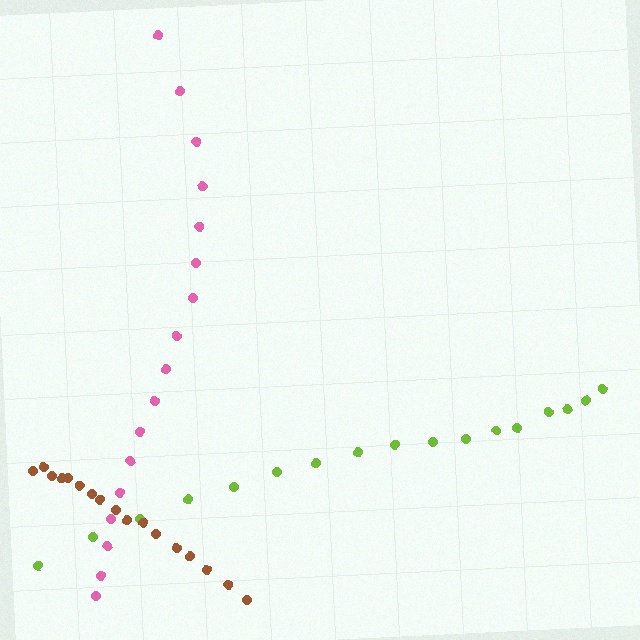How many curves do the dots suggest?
There are 3 distinct paths.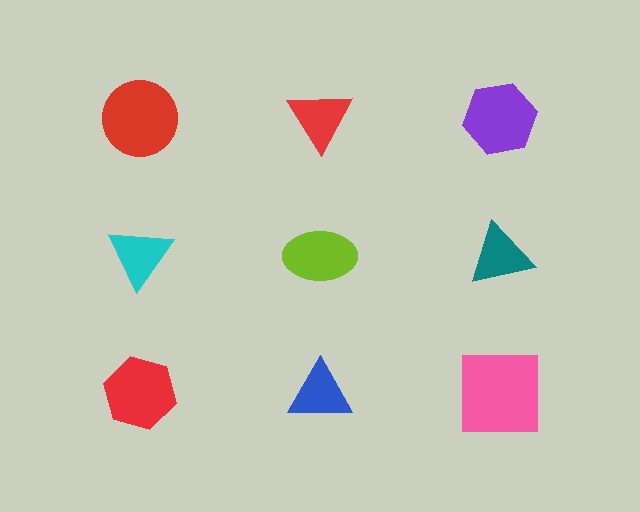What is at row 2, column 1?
A cyan triangle.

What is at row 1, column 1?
A red circle.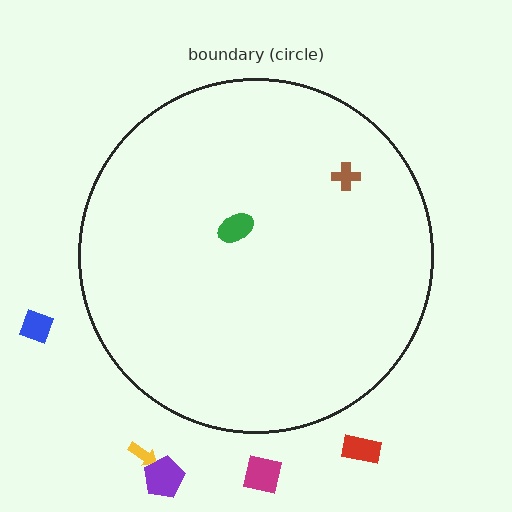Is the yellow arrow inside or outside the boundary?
Outside.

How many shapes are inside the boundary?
2 inside, 5 outside.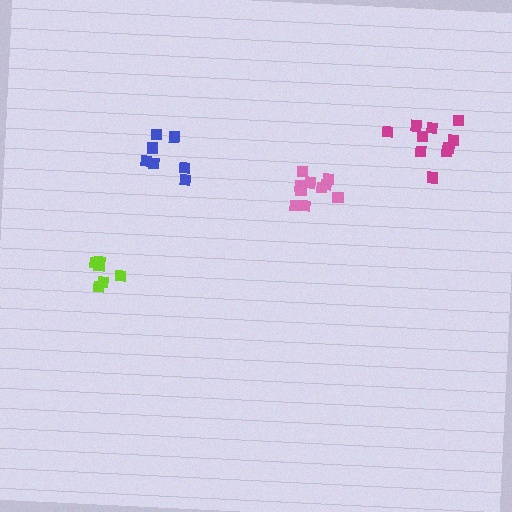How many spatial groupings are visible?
There are 4 spatial groupings.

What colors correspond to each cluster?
The clusters are colored: lime, pink, blue, magenta.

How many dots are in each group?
Group 1: 6 dots, Group 2: 11 dots, Group 3: 7 dots, Group 4: 10 dots (34 total).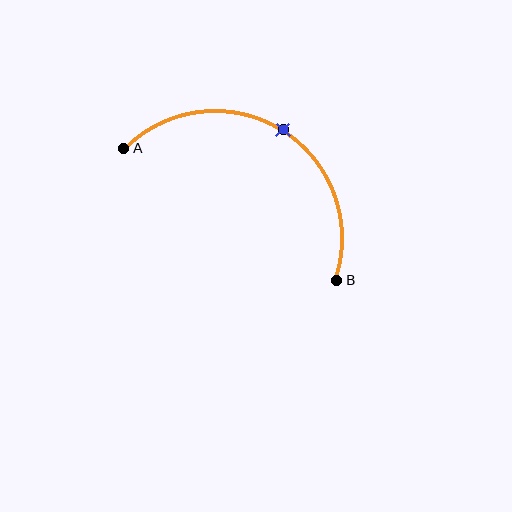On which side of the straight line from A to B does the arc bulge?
The arc bulges above the straight line connecting A and B.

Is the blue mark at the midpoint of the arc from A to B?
Yes. The blue mark lies on the arc at equal arc-length from both A and B — it is the arc midpoint.